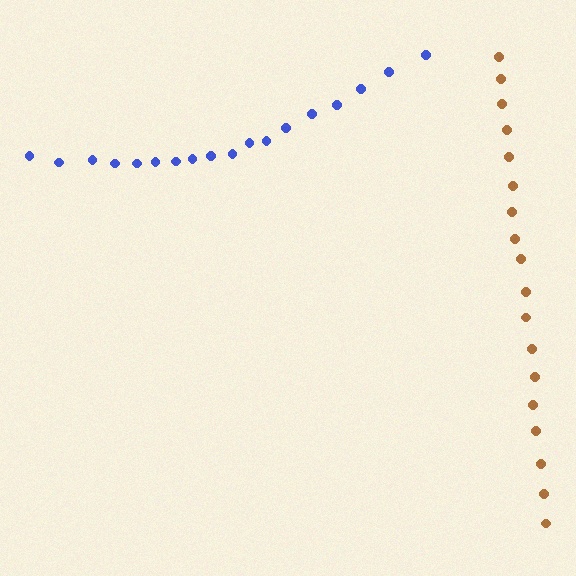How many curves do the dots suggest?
There are 2 distinct paths.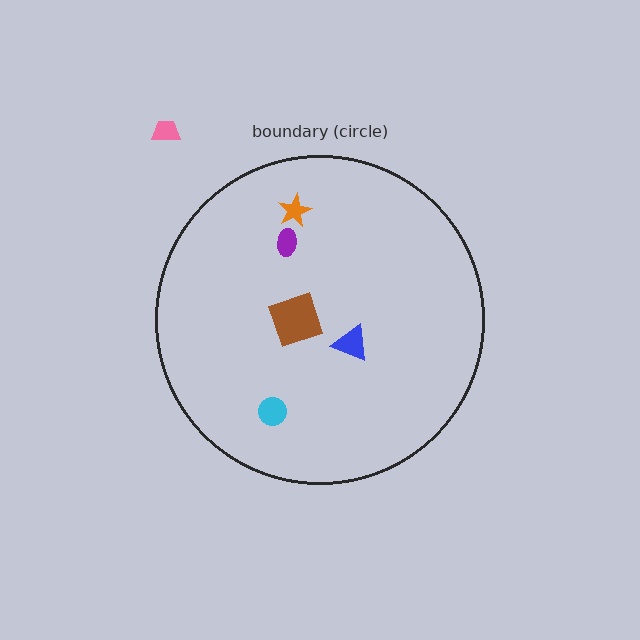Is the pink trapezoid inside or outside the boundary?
Outside.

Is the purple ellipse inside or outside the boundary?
Inside.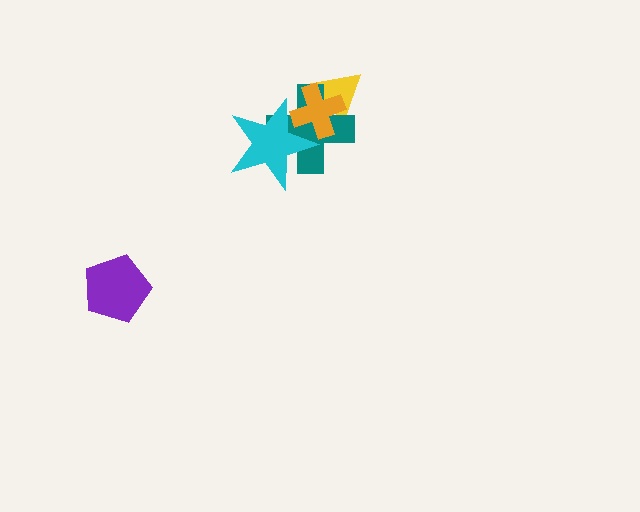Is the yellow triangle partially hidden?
Yes, it is partially covered by another shape.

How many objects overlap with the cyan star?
2 objects overlap with the cyan star.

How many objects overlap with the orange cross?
3 objects overlap with the orange cross.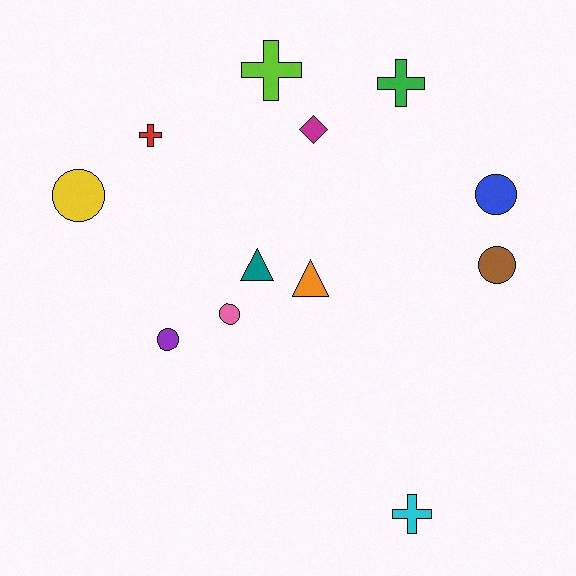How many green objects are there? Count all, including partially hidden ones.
There is 1 green object.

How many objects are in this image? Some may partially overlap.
There are 12 objects.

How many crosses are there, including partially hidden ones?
There are 4 crosses.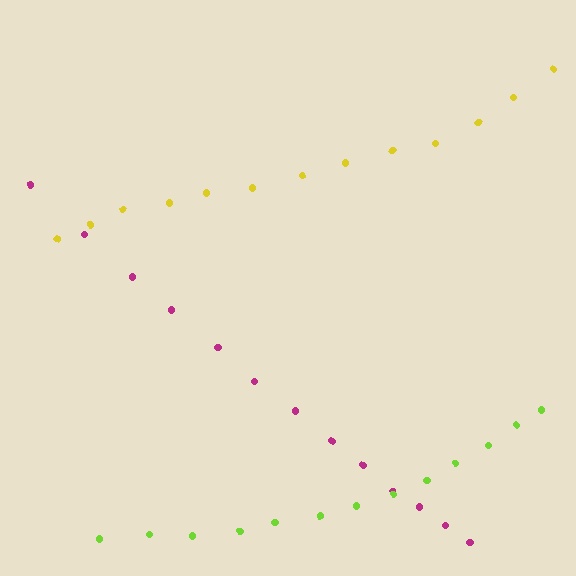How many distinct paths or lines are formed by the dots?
There are 3 distinct paths.